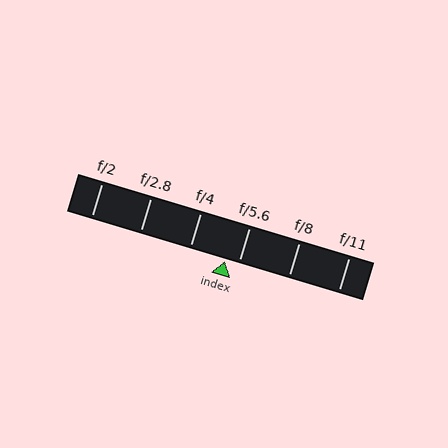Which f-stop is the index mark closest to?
The index mark is closest to f/5.6.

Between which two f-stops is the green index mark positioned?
The index mark is between f/4 and f/5.6.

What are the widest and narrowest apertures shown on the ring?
The widest aperture shown is f/2 and the narrowest is f/11.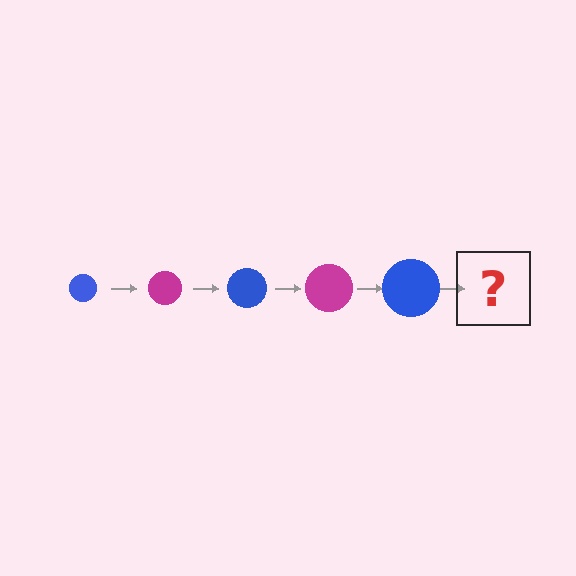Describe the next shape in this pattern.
It should be a magenta circle, larger than the previous one.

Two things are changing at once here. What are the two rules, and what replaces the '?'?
The two rules are that the circle grows larger each step and the color cycles through blue and magenta. The '?' should be a magenta circle, larger than the previous one.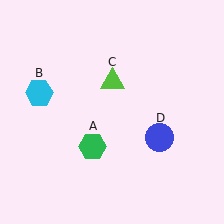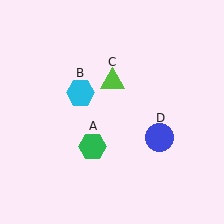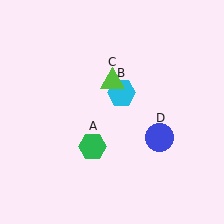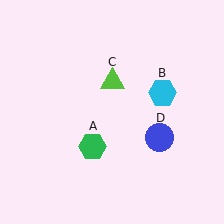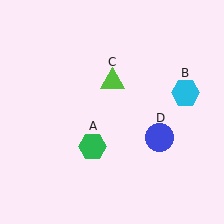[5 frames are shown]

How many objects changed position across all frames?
1 object changed position: cyan hexagon (object B).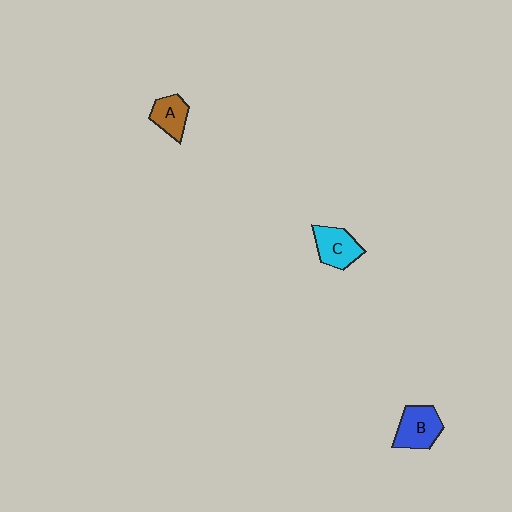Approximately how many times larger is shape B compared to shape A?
Approximately 1.3 times.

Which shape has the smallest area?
Shape A (brown).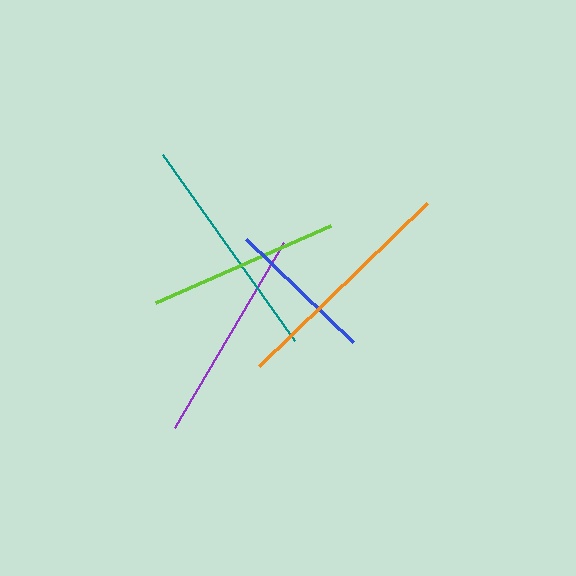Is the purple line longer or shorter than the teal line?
The teal line is longer than the purple line.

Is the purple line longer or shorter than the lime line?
The purple line is longer than the lime line.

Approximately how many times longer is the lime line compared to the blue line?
The lime line is approximately 1.3 times the length of the blue line.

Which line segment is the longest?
The orange line is the longest at approximately 234 pixels.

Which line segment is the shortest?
The blue line is the shortest at approximately 148 pixels.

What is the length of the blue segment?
The blue segment is approximately 148 pixels long.